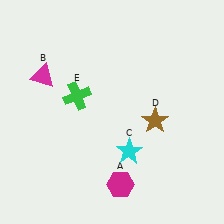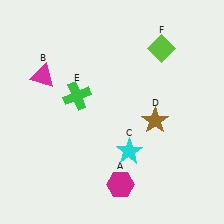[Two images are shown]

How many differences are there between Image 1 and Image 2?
There is 1 difference between the two images.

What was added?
A lime diamond (F) was added in Image 2.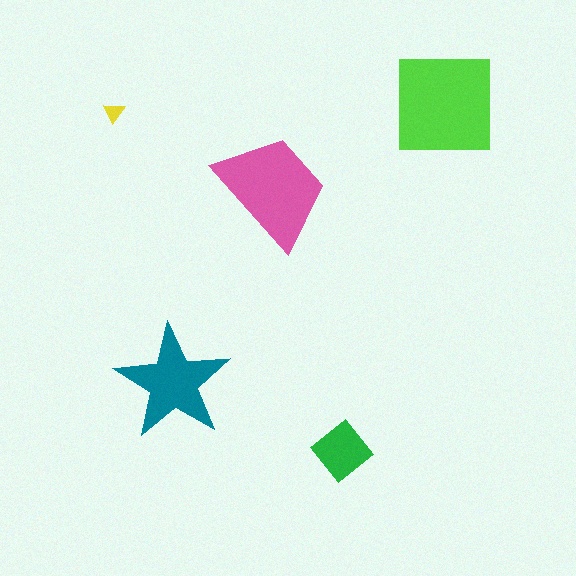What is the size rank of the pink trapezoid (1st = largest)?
2nd.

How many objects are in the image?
There are 5 objects in the image.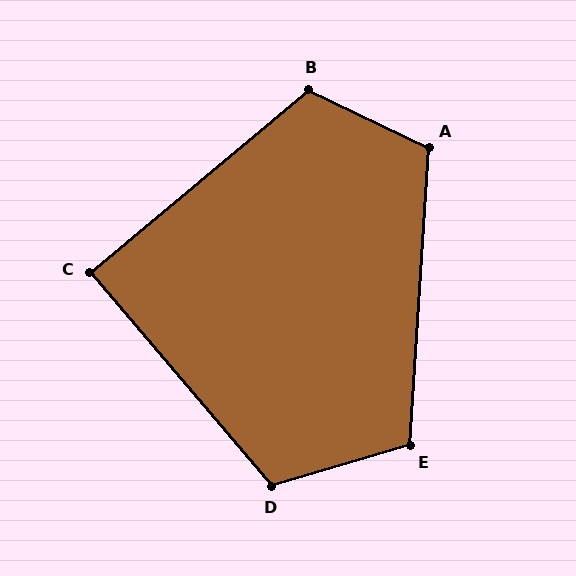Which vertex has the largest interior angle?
B, at approximately 115 degrees.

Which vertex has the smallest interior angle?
C, at approximately 89 degrees.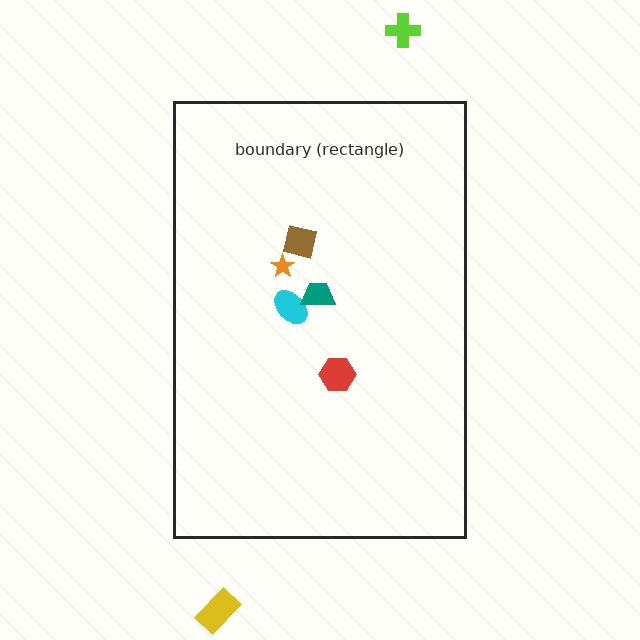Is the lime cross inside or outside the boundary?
Outside.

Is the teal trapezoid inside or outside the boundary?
Inside.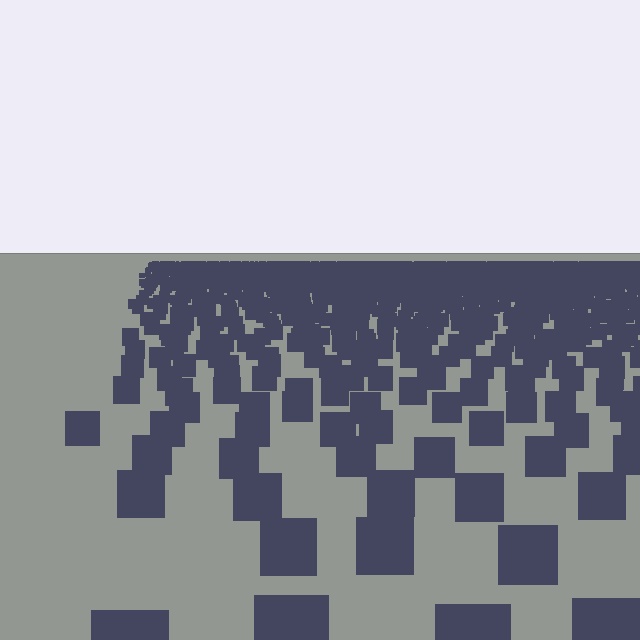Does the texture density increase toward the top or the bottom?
Density increases toward the top.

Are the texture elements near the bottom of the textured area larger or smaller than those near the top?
Larger. Near the bottom, elements are closer to the viewer and appear at a bigger on-screen size.